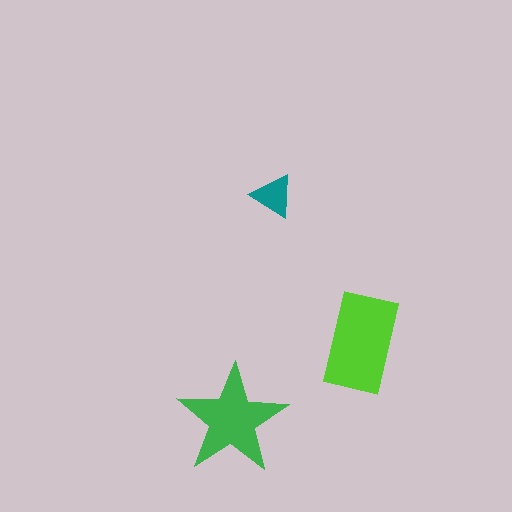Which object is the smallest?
The teal triangle.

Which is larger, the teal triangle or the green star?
The green star.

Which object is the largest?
The lime rectangle.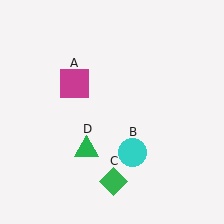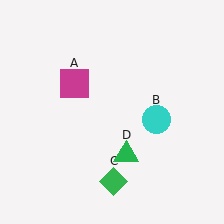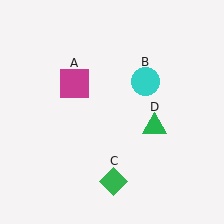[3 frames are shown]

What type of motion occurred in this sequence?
The cyan circle (object B), green triangle (object D) rotated counterclockwise around the center of the scene.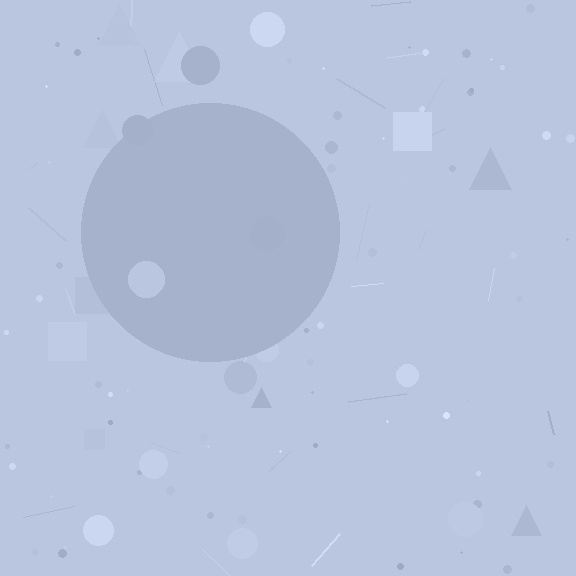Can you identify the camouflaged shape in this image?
The camouflaged shape is a circle.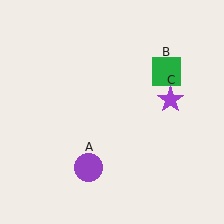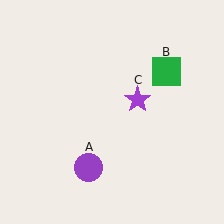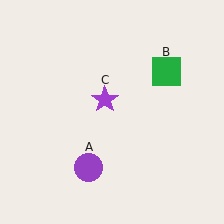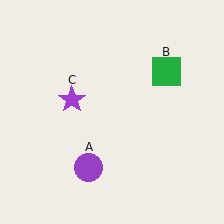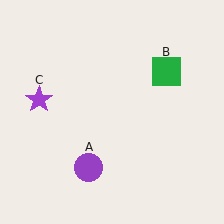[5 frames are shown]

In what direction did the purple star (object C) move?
The purple star (object C) moved left.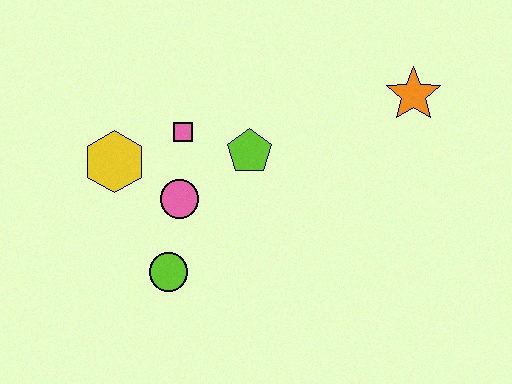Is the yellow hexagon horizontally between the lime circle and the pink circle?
No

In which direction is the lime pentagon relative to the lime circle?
The lime pentagon is above the lime circle.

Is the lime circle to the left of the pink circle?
Yes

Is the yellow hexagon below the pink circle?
No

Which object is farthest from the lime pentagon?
The orange star is farthest from the lime pentagon.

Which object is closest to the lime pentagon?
The pink square is closest to the lime pentagon.